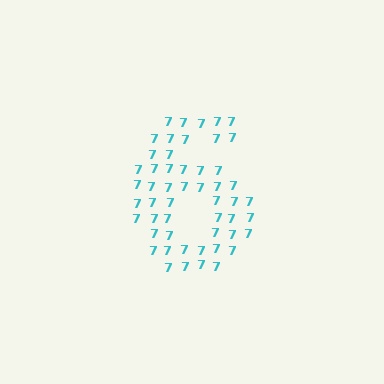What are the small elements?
The small elements are digit 7's.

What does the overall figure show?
The overall figure shows the digit 6.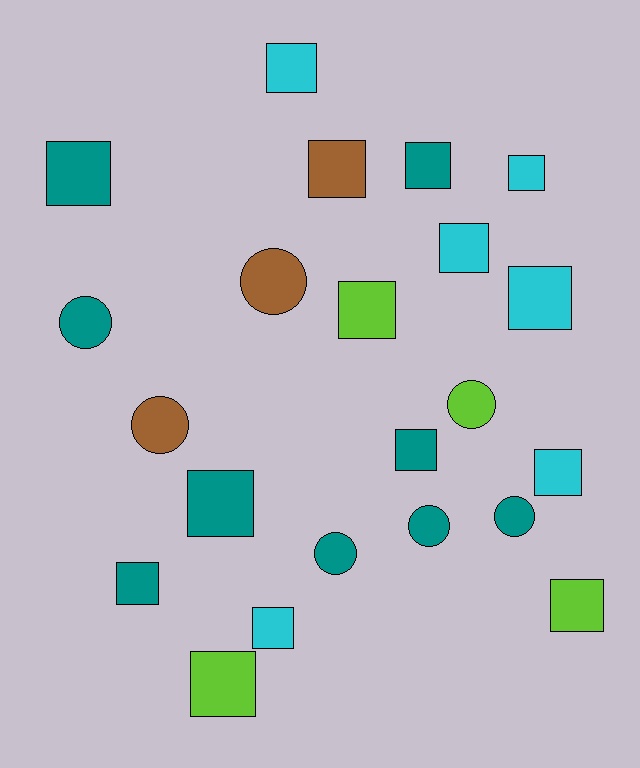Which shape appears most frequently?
Square, with 15 objects.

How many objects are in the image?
There are 22 objects.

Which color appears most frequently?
Teal, with 9 objects.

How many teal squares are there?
There are 5 teal squares.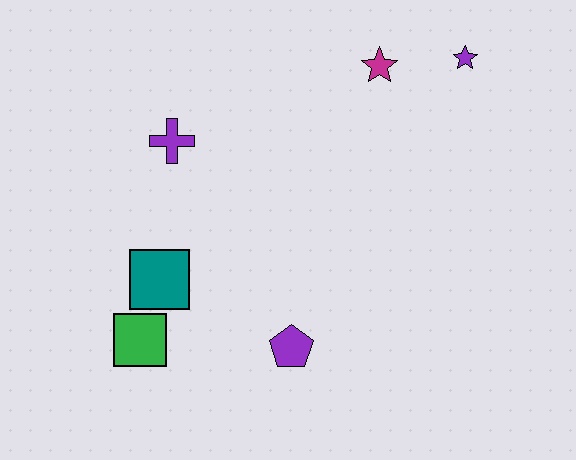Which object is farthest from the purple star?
The green square is farthest from the purple star.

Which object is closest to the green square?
The teal square is closest to the green square.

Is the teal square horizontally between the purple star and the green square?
Yes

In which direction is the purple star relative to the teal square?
The purple star is to the right of the teal square.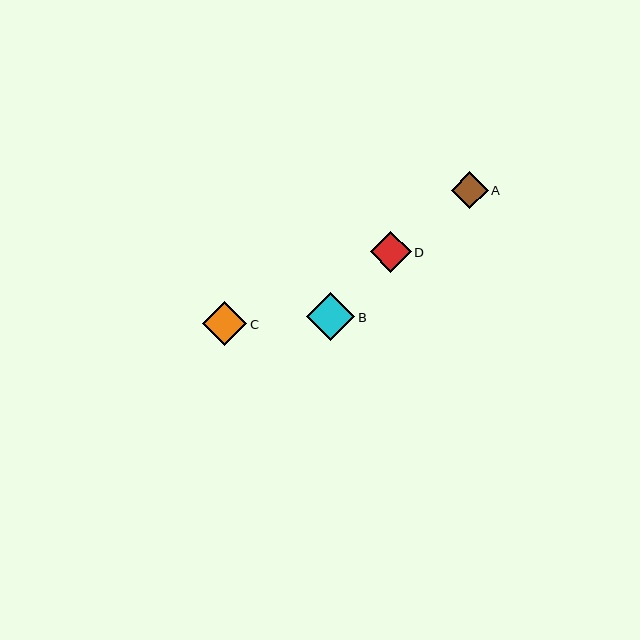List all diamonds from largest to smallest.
From largest to smallest: B, C, D, A.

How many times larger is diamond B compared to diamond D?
Diamond B is approximately 1.2 times the size of diamond D.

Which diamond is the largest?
Diamond B is the largest with a size of approximately 48 pixels.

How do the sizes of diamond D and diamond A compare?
Diamond D and diamond A are approximately the same size.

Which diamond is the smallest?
Diamond A is the smallest with a size of approximately 37 pixels.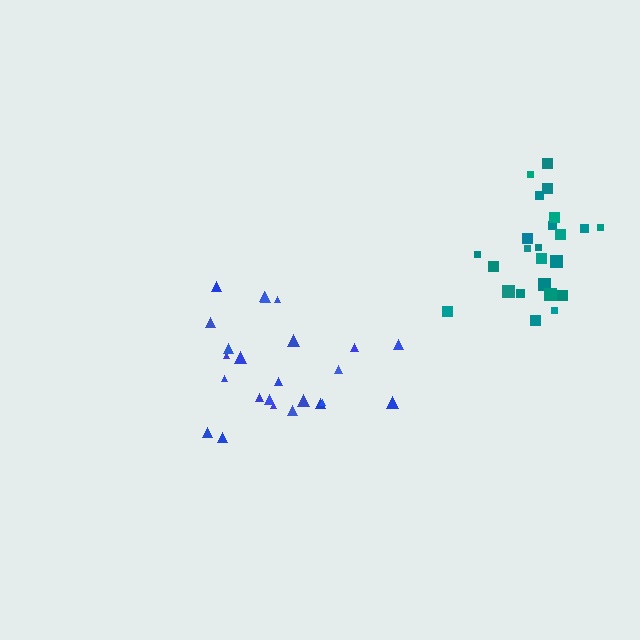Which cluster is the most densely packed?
Teal.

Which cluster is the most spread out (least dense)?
Blue.